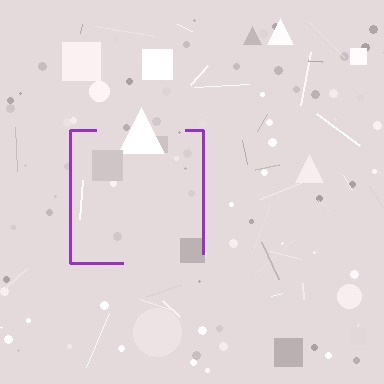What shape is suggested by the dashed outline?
The dashed outline suggests a square.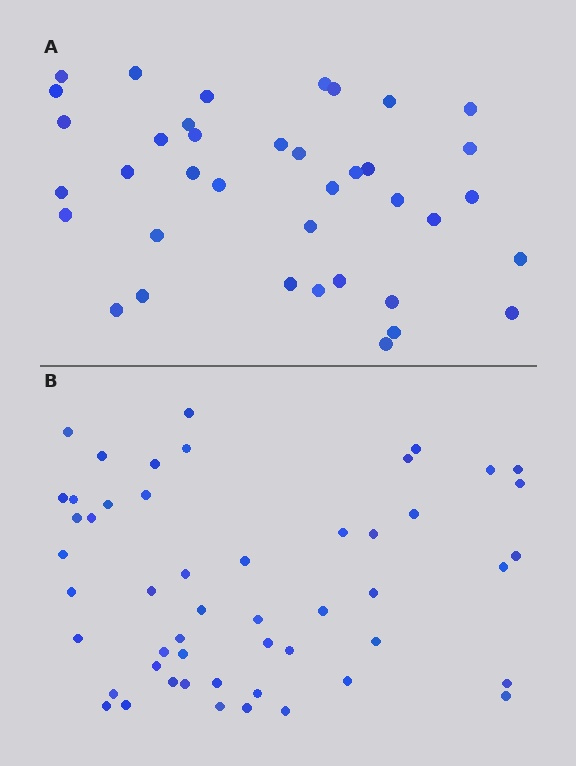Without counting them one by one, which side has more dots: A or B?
Region B (the bottom region) has more dots.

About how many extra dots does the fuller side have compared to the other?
Region B has approximately 15 more dots than region A.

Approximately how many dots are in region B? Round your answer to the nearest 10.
About 50 dots. (The exact count is 51, which rounds to 50.)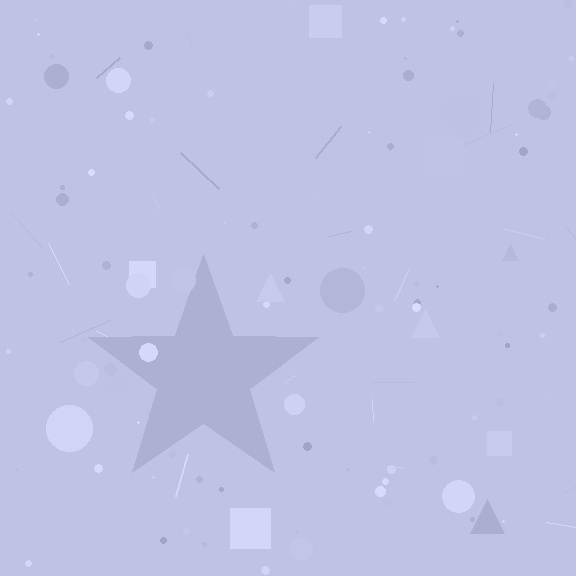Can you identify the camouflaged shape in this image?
The camouflaged shape is a star.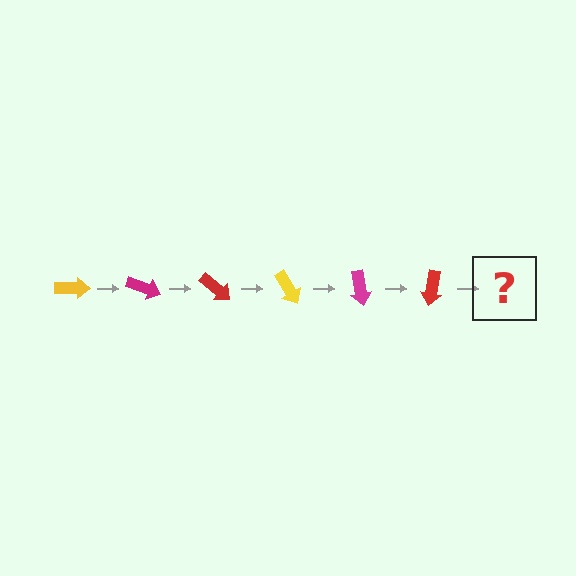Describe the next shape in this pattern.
It should be a yellow arrow, rotated 120 degrees from the start.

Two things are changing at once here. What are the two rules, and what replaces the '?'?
The two rules are that it rotates 20 degrees each step and the color cycles through yellow, magenta, and red. The '?' should be a yellow arrow, rotated 120 degrees from the start.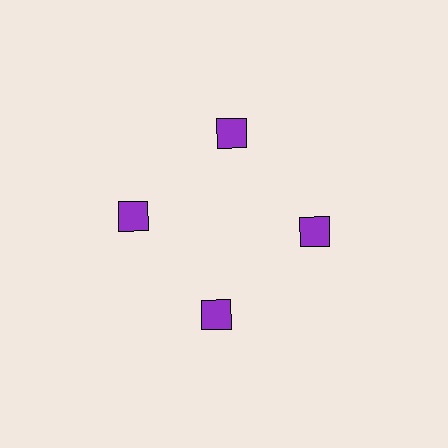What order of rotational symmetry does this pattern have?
This pattern has 4-fold rotational symmetry.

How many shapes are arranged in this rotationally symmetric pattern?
There are 4 shapes, arranged in 4 groups of 1.